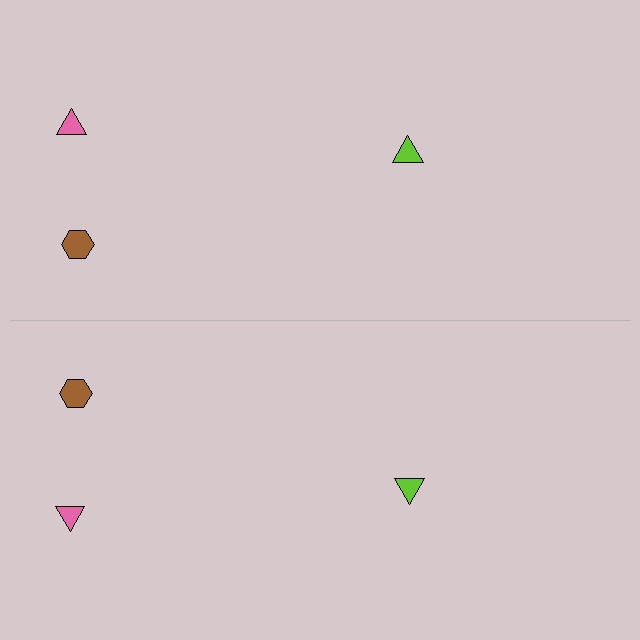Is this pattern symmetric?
Yes, this pattern has bilateral (reflection) symmetry.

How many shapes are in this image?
There are 6 shapes in this image.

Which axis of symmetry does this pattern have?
The pattern has a horizontal axis of symmetry running through the center of the image.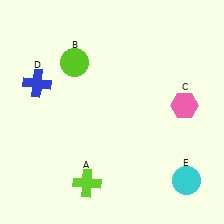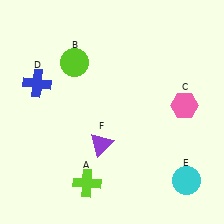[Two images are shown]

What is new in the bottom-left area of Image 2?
A purple triangle (F) was added in the bottom-left area of Image 2.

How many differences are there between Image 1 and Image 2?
There is 1 difference between the two images.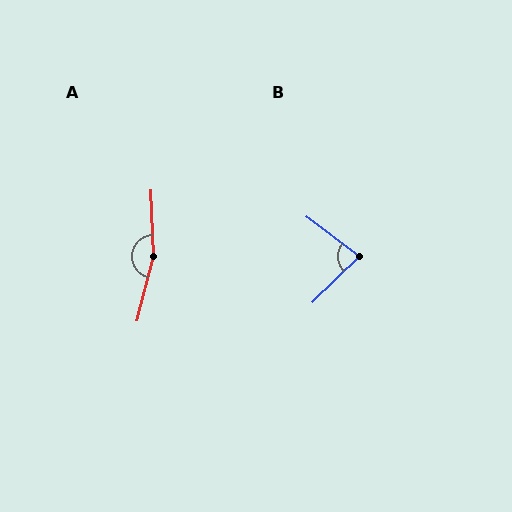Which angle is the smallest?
B, at approximately 82 degrees.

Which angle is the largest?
A, at approximately 163 degrees.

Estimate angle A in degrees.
Approximately 163 degrees.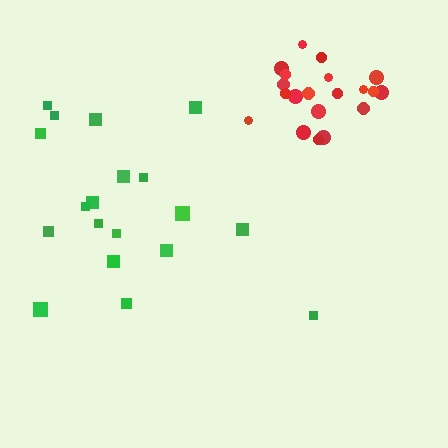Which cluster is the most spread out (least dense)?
Green.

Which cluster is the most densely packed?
Red.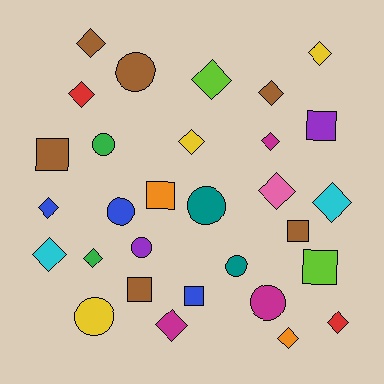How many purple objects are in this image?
There are 2 purple objects.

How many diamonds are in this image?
There are 15 diamonds.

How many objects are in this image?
There are 30 objects.